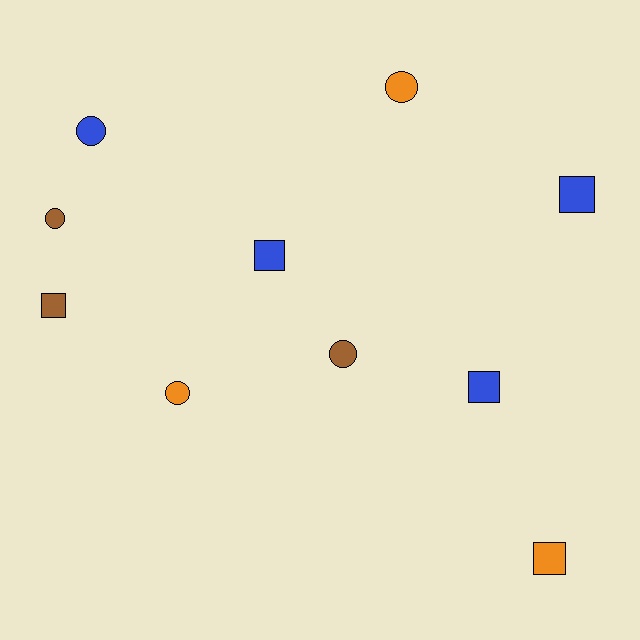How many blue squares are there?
There are 3 blue squares.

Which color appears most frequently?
Blue, with 4 objects.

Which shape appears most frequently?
Circle, with 5 objects.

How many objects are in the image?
There are 10 objects.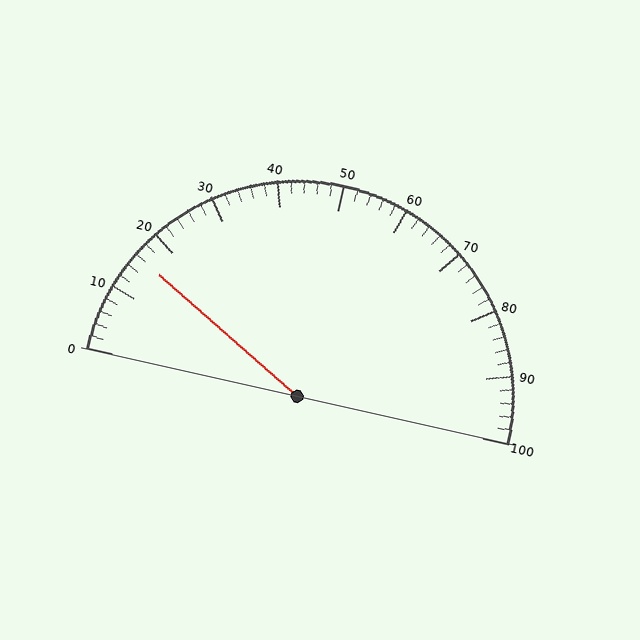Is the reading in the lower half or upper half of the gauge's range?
The reading is in the lower half of the range (0 to 100).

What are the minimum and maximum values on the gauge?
The gauge ranges from 0 to 100.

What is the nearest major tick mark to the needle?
The nearest major tick mark is 20.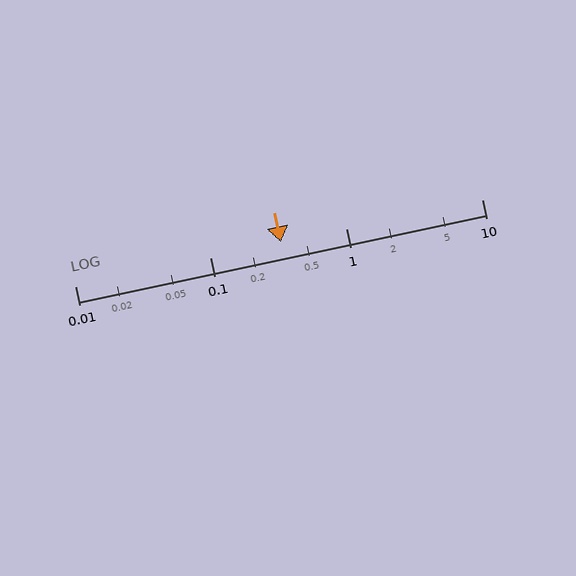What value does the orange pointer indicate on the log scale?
The pointer indicates approximately 0.33.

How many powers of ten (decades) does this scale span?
The scale spans 3 decades, from 0.01 to 10.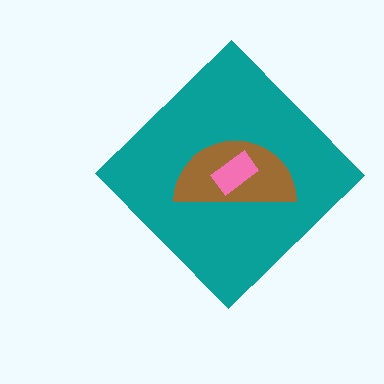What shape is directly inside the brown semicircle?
The pink rectangle.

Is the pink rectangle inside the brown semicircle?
Yes.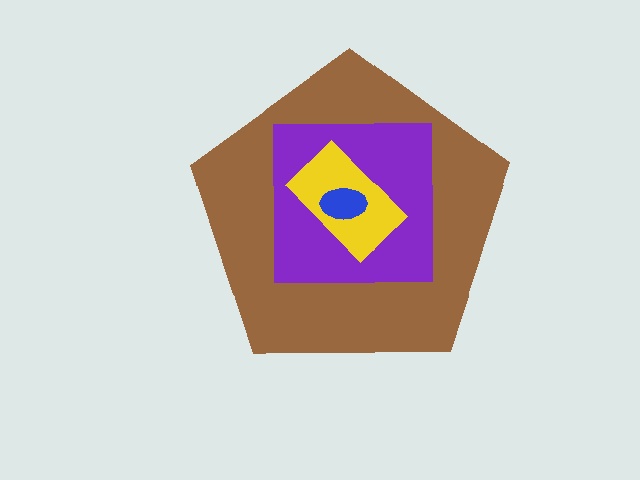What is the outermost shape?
The brown pentagon.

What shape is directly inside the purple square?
The yellow rectangle.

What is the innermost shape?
The blue ellipse.